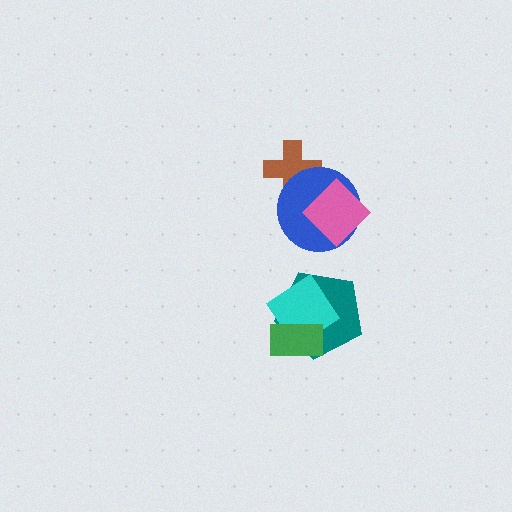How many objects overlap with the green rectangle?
2 objects overlap with the green rectangle.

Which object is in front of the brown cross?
The blue circle is in front of the brown cross.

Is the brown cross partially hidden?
Yes, it is partially covered by another shape.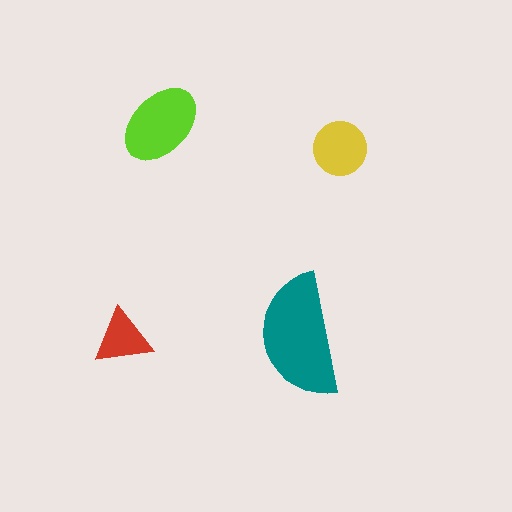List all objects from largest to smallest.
The teal semicircle, the lime ellipse, the yellow circle, the red triangle.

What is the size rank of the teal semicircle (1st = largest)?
1st.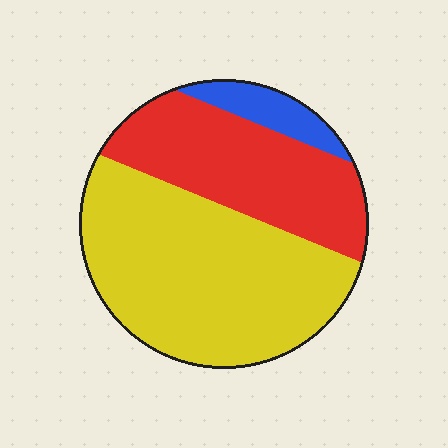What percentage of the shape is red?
Red covers around 35% of the shape.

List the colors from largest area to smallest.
From largest to smallest: yellow, red, blue.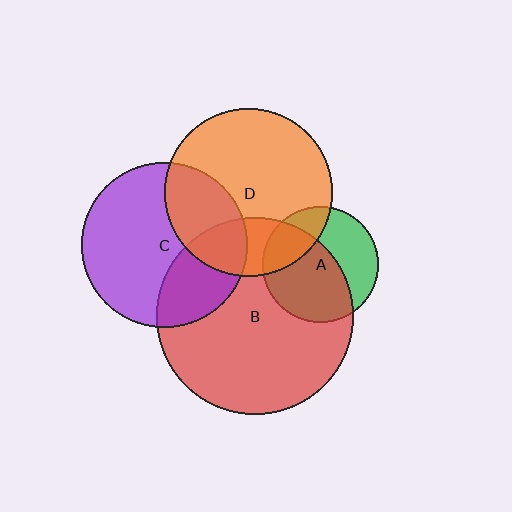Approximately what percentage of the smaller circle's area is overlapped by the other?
Approximately 60%.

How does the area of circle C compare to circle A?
Approximately 2.0 times.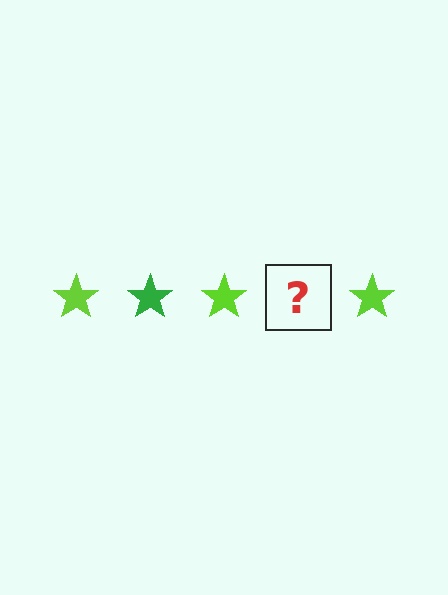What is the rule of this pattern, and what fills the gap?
The rule is that the pattern cycles through lime, green stars. The gap should be filled with a green star.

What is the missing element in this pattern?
The missing element is a green star.